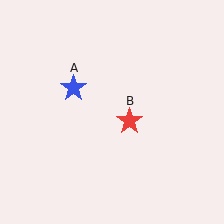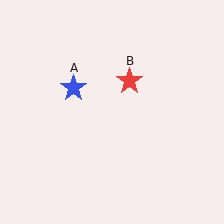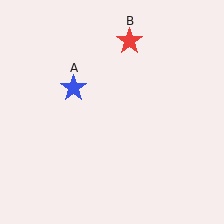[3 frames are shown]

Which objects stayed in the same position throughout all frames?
Blue star (object A) remained stationary.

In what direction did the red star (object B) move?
The red star (object B) moved up.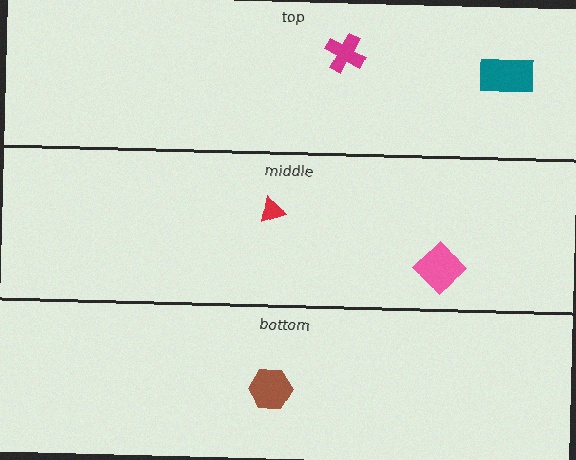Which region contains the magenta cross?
The top region.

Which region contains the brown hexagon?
The bottom region.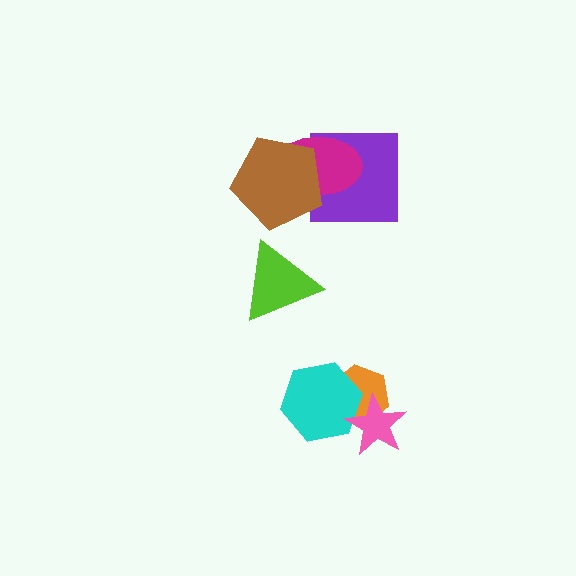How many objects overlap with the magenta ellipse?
2 objects overlap with the magenta ellipse.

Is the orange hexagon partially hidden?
Yes, it is partially covered by another shape.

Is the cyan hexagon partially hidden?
Yes, it is partially covered by another shape.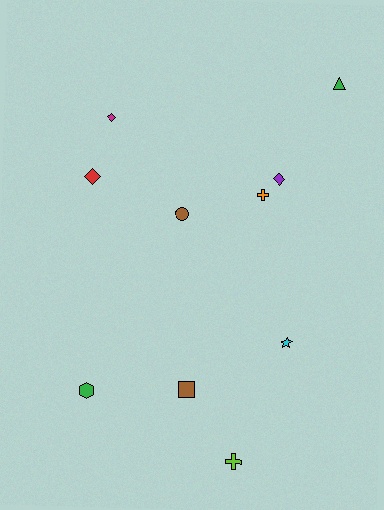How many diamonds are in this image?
There are 3 diamonds.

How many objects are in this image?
There are 10 objects.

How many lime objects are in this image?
There is 1 lime object.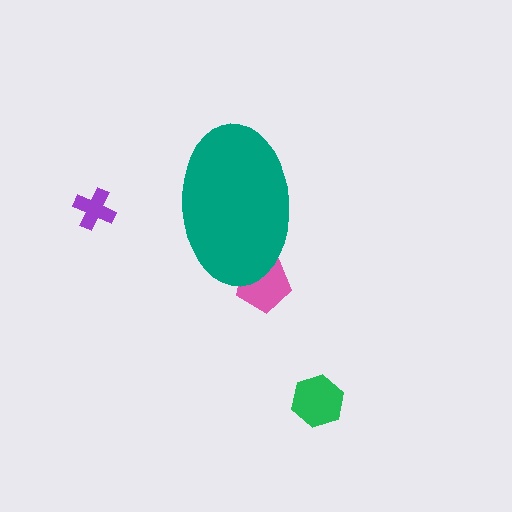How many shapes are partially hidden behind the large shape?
1 shape is partially hidden.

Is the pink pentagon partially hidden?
Yes, the pink pentagon is partially hidden behind the teal ellipse.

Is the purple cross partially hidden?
No, the purple cross is fully visible.